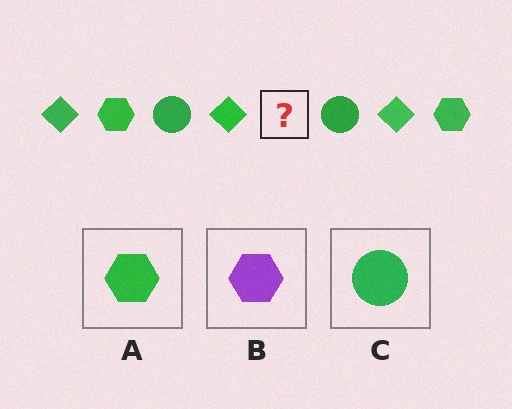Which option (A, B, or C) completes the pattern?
A.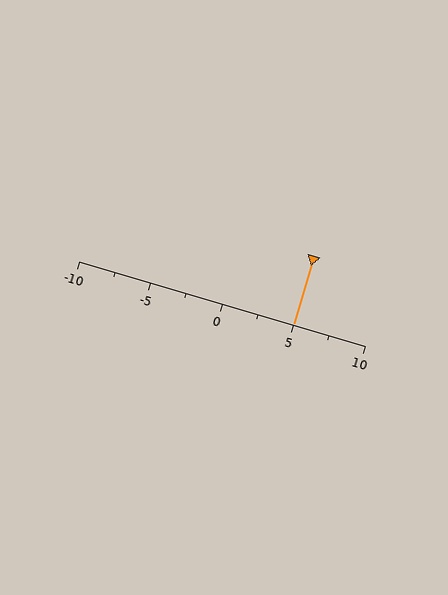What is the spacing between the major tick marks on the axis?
The major ticks are spaced 5 apart.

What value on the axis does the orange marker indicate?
The marker indicates approximately 5.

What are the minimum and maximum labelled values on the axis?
The axis runs from -10 to 10.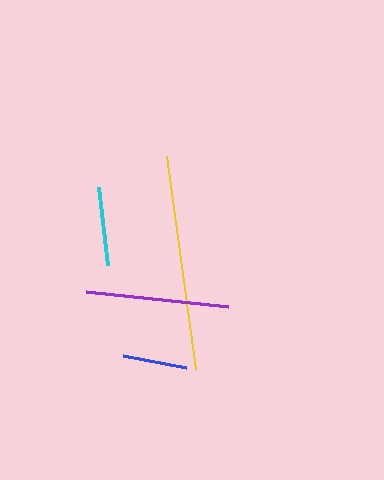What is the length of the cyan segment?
The cyan segment is approximately 79 pixels long.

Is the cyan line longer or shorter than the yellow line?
The yellow line is longer than the cyan line.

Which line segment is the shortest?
The blue line is the shortest at approximately 64 pixels.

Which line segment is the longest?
The yellow line is the longest at approximately 215 pixels.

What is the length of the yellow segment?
The yellow segment is approximately 215 pixels long.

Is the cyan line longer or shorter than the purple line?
The purple line is longer than the cyan line.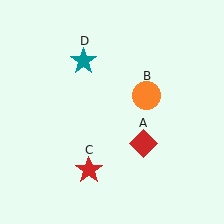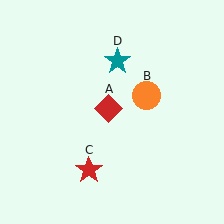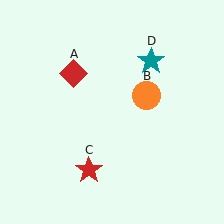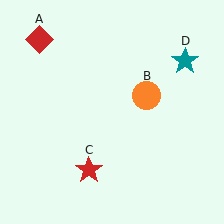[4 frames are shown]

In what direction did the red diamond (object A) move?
The red diamond (object A) moved up and to the left.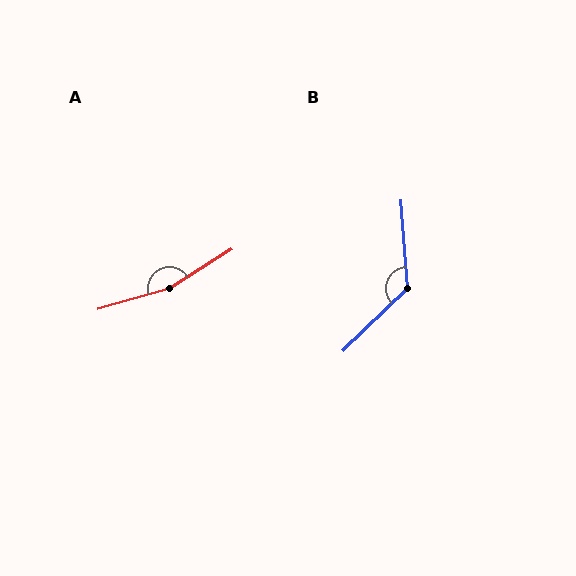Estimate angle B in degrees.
Approximately 130 degrees.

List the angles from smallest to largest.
B (130°), A (164°).